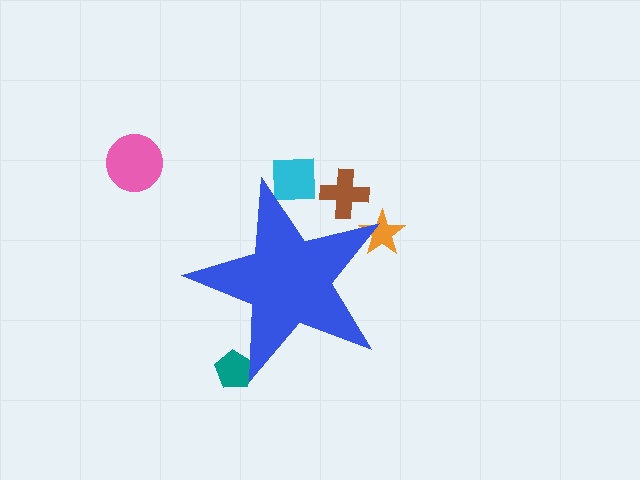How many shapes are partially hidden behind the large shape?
4 shapes are partially hidden.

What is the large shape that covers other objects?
A blue star.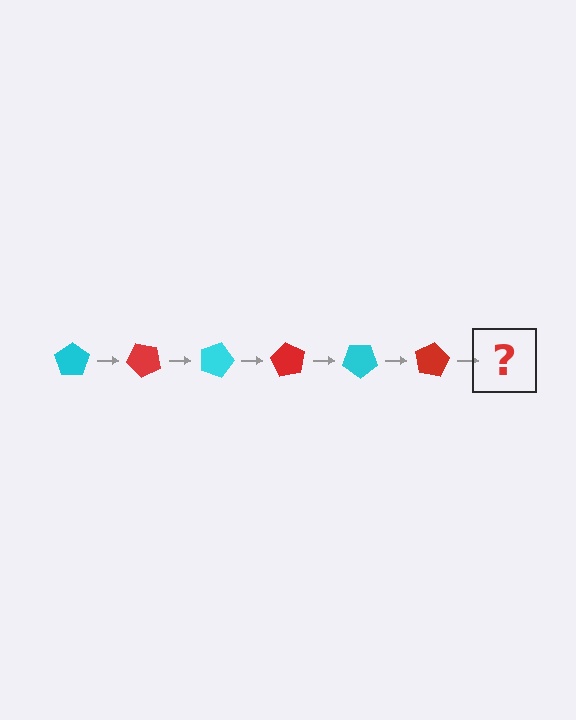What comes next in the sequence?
The next element should be a cyan pentagon, rotated 270 degrees from the start.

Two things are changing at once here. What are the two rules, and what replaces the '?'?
The two rules are that it rotates 45 degrees each step and the color cycles through cyan and red. The '?' should be a cyan pentagon, rotated 270 degrees from the start.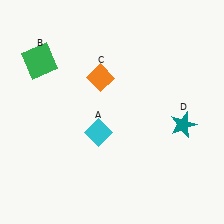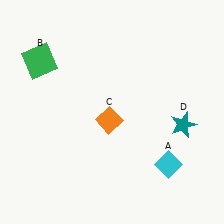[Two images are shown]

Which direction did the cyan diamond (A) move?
The cyan diamond (A) moved right.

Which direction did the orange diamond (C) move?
The orange diamond (C) moved down.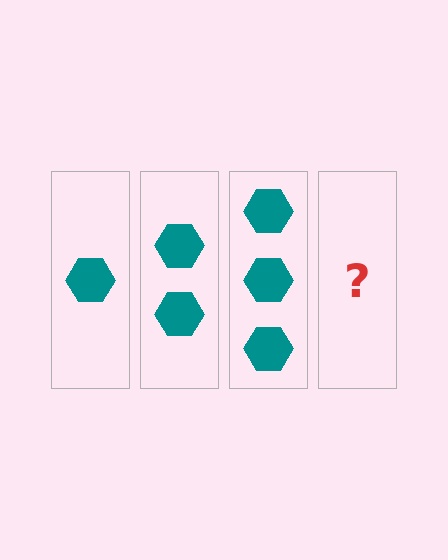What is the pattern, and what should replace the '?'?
The pattern is that each step adds one more hexagon. The '?' should be 4 hexagons.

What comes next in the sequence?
The next element should be 4 hexagons.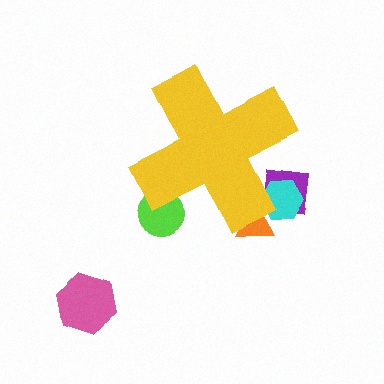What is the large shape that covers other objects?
A yellow cross.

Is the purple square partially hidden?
Yes, the purple square is partially hidden behind the yellow cross.